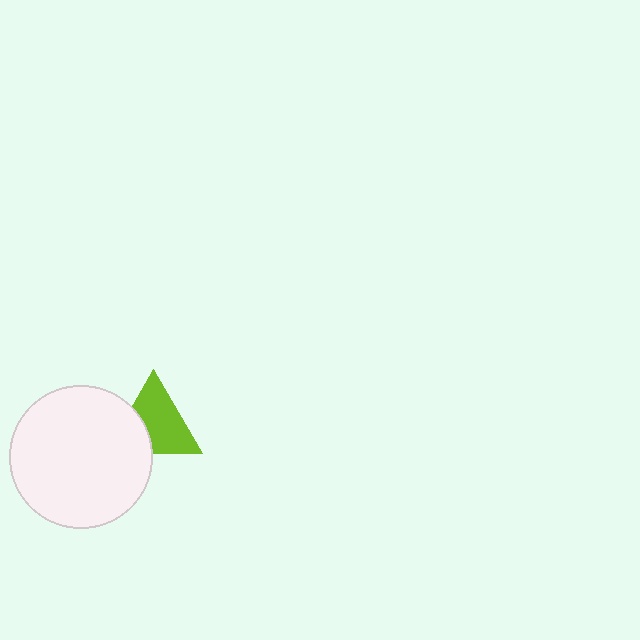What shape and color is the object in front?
The object in front is a white circle.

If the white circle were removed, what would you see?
You would see the complete lime triangle.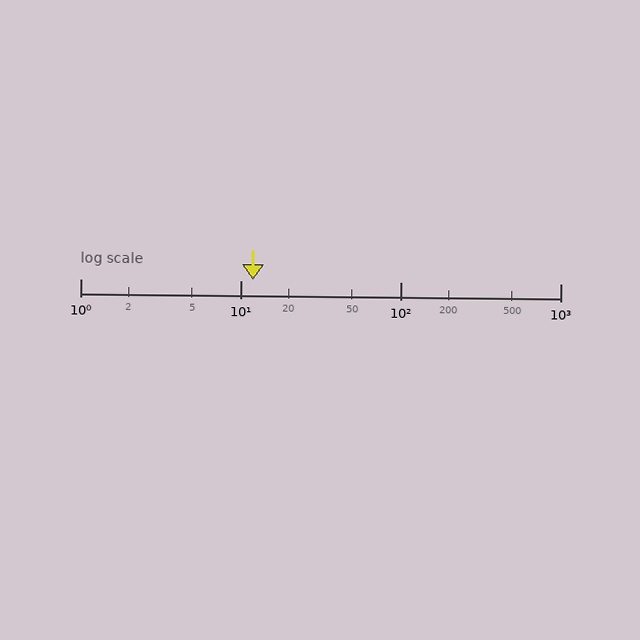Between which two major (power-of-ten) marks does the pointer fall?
The pointer is between 10 and 100.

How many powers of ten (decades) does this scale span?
The scale spans 3 decades, from 1 to 1000.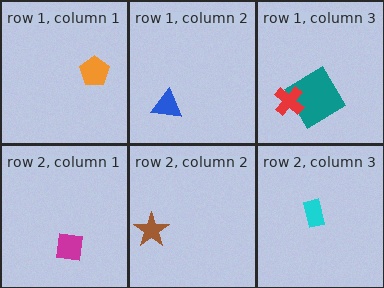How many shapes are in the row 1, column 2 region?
1.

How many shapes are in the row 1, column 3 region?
2.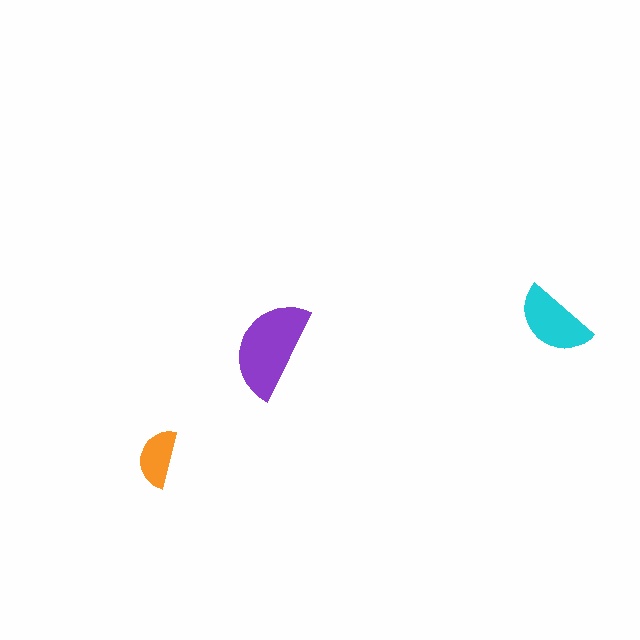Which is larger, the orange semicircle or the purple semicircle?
The purple one.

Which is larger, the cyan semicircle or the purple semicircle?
The purple one.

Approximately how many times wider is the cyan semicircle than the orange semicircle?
About 1.5 times wider.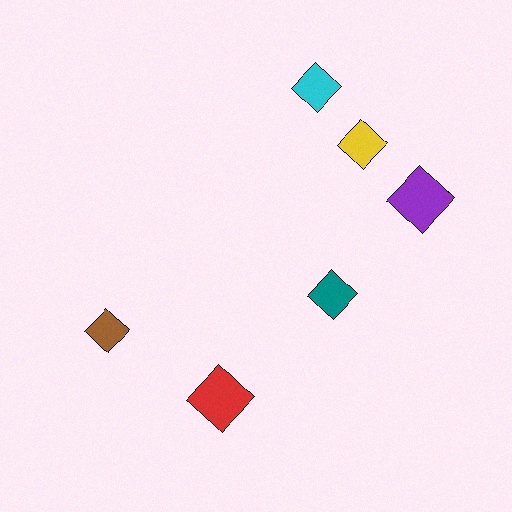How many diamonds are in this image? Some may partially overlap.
There are 6 diamonds.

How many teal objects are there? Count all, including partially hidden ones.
There is 1 teal object.